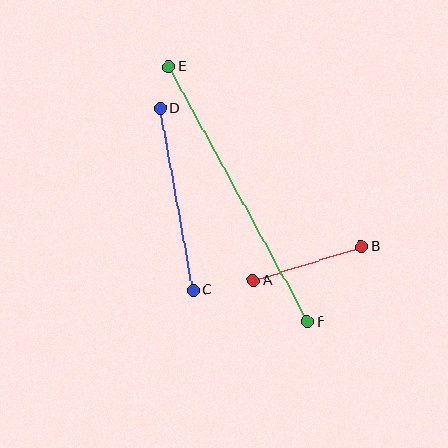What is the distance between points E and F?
The distance is approximately 290 pixels.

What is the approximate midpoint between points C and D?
The midpoint is at approximately (177, 199) pixels.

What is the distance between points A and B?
The distance is approximately 114 pixels.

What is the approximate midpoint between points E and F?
The midpoint is at approximately (238, 194) pixels.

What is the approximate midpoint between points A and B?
The midpoint is at approximately (307, 263) pixels.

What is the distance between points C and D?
The distance is approximately 185 pixels.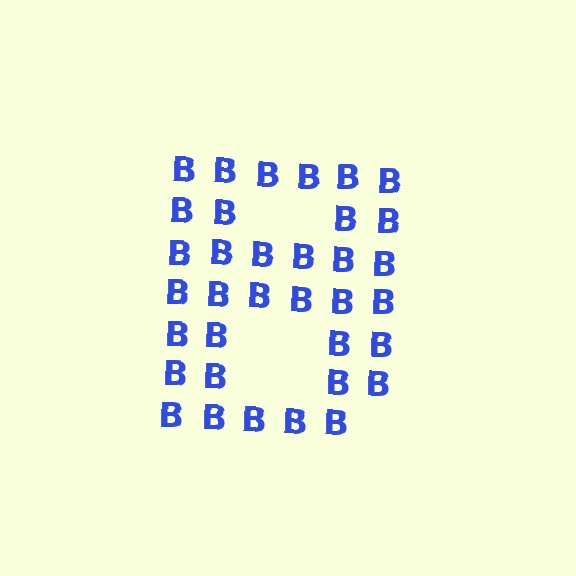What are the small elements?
The small elements are letter B's.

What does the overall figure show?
The overall figure shows the letter B.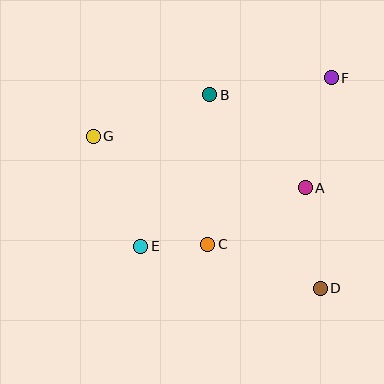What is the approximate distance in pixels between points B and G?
The distance between B and G is approximately 123 pixels.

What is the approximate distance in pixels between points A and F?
The distance between A and F is approximately 113 pixels.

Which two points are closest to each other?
Points C and E are closest to each other.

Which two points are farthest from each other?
Points D and G are farthest from each other.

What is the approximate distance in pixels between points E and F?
The distance between E and F is approximately 255 pixels.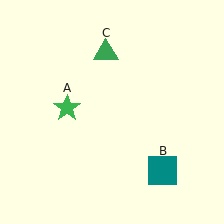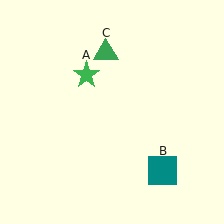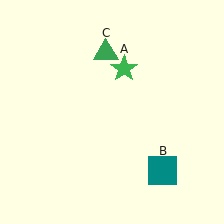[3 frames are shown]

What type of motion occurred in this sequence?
The green star (object A) rotated clockwise around the center of the scene.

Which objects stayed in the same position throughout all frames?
Teal square (object B) and green triangle (object C) remained stationary.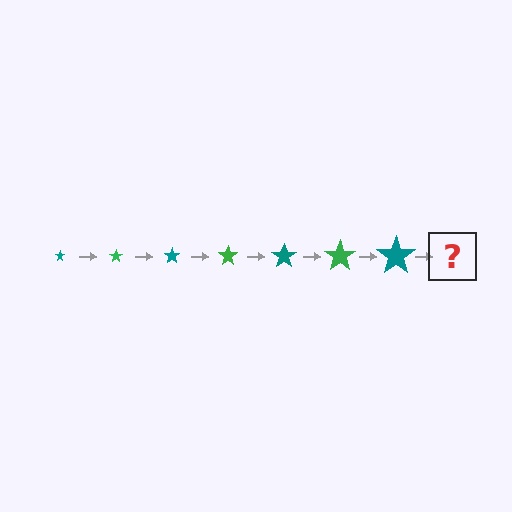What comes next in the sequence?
The next element should be a green star, larger than the previous one.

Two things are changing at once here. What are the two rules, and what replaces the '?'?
The two rules are that the star grows larger each step and the color cycles through teal and green. The '?' should be a green star, larger than the previous one.